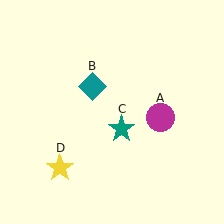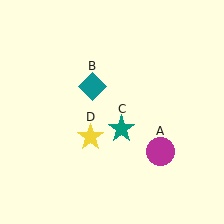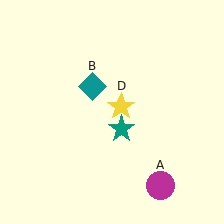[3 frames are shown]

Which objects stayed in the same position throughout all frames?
Teal diamond (object B) and teal star (object C) remained stationary.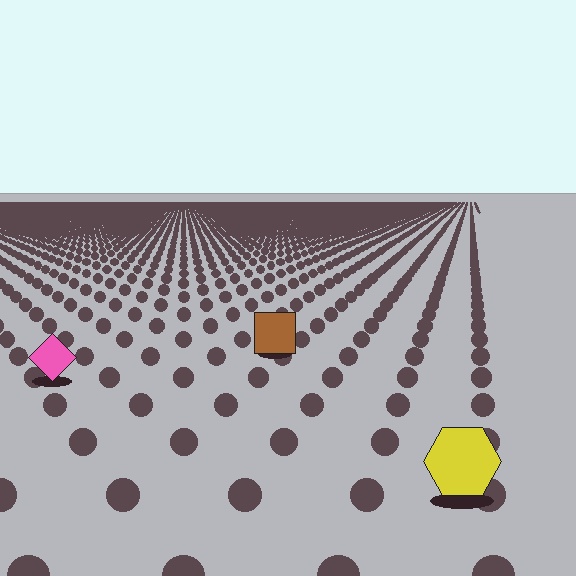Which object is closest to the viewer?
The yellow hexagon is closest. The texture marks near it are larger and more spread out.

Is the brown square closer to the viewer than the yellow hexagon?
No. The yellow hexagon is closer — you can tell from the texture gradient: the ground texture is coarser near it.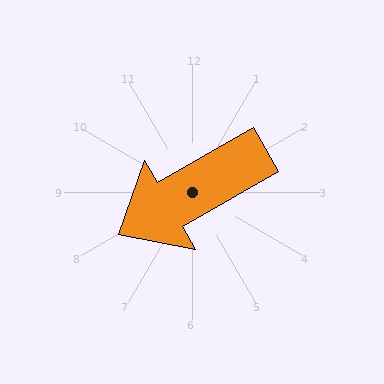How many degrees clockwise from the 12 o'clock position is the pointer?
Approximately 240 degrees.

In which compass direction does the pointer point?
Southwest.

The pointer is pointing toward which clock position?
Roughly 8 o'clock.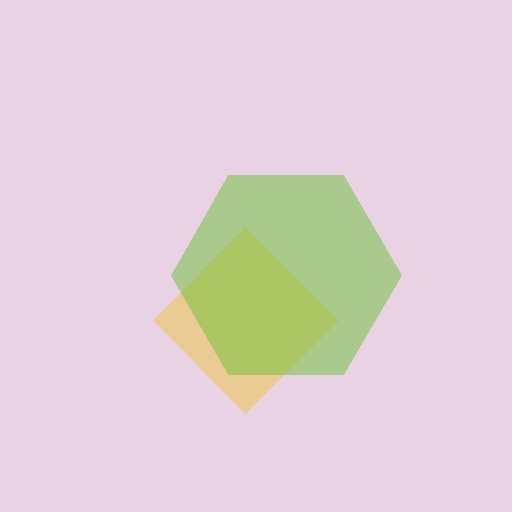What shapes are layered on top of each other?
The layered shapes are: a yellow diamond, a lime hexagon.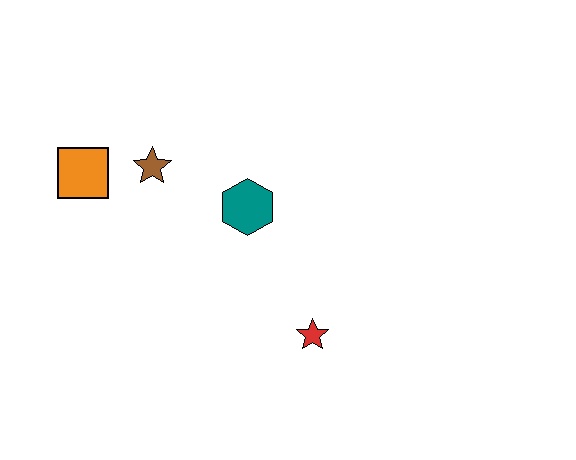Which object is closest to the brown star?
The orange square is closest to the brown star.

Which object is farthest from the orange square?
The red star is farthest from the orange square.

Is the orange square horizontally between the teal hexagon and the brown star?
No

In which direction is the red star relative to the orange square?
The red star is to the right of the orange square.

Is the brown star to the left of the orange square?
No